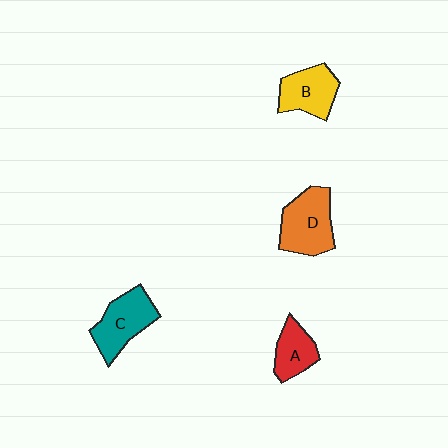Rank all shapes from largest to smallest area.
From largest to smallest: D (orange), C (teal), B (yellow), A (red).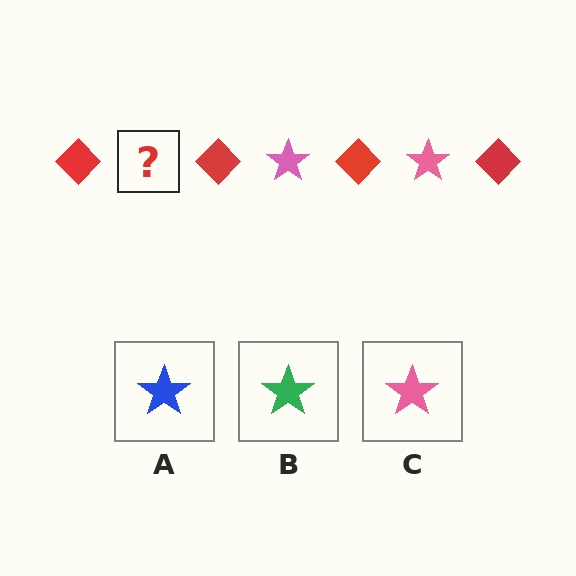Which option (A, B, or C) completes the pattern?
C.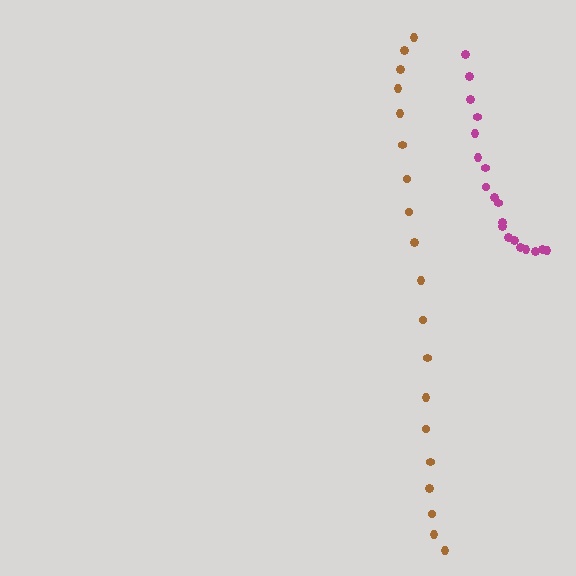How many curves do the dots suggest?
There are 2 distinct paths.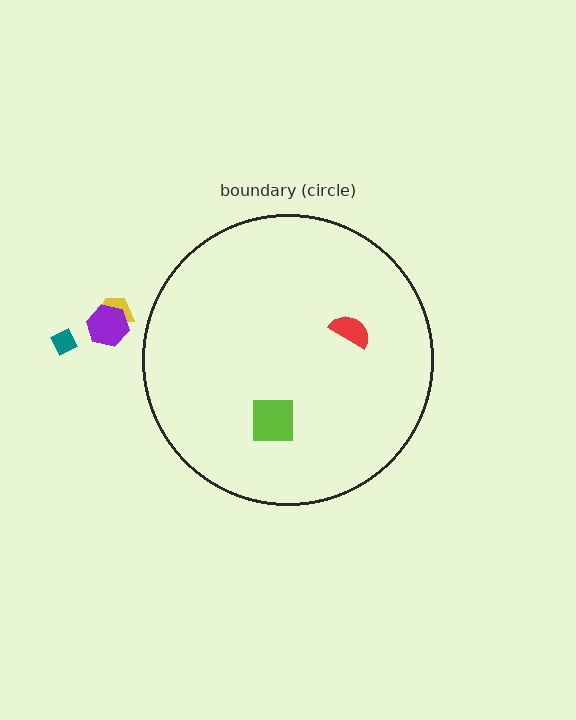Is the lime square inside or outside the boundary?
Inside.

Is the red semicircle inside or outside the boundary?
Inside.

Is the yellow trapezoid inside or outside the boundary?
Outside.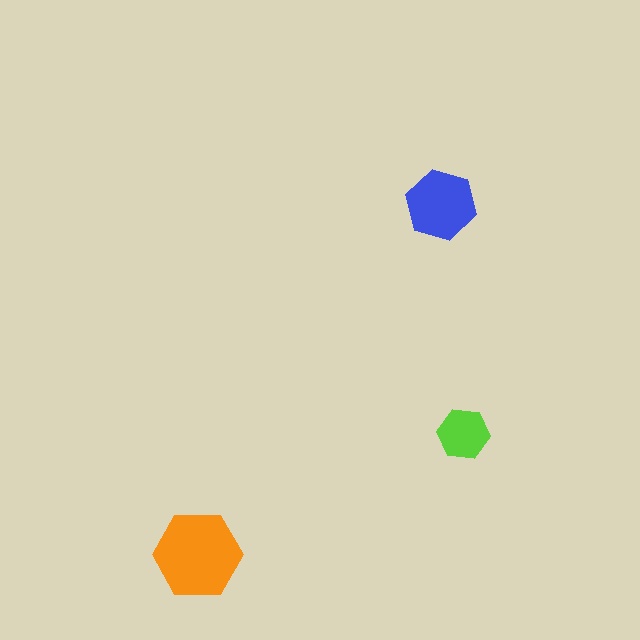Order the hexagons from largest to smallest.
the orange one, the blue one, the lime one.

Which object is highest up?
The blue hexagon is topmost.